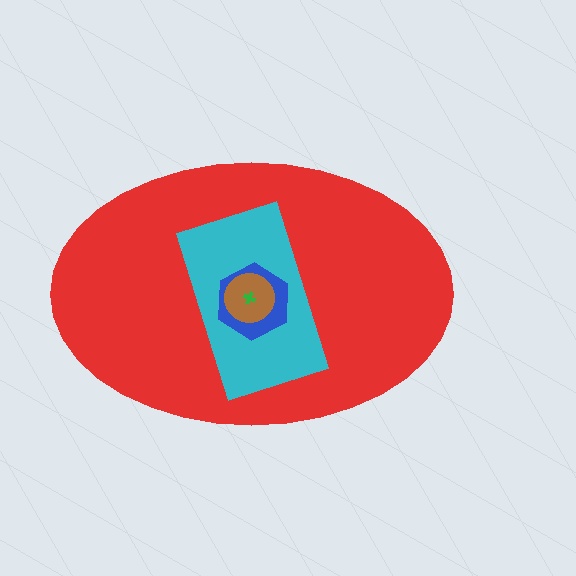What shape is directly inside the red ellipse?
The cyan rectangle.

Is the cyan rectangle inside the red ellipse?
Yes.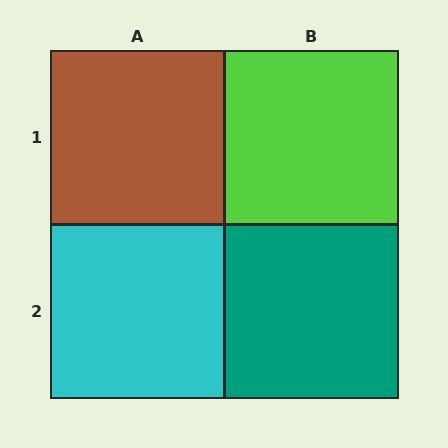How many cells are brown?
1 cell is brown.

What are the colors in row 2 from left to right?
Cyan, teal.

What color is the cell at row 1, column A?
Brown.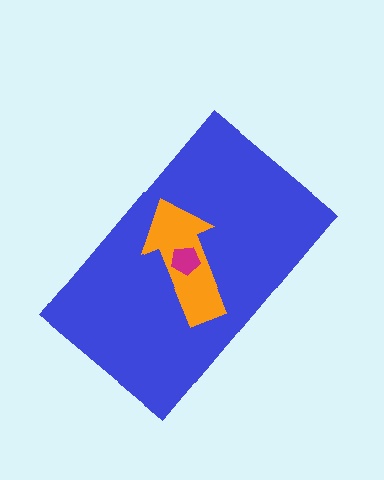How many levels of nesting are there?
3.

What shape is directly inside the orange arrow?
The magenta pentagon.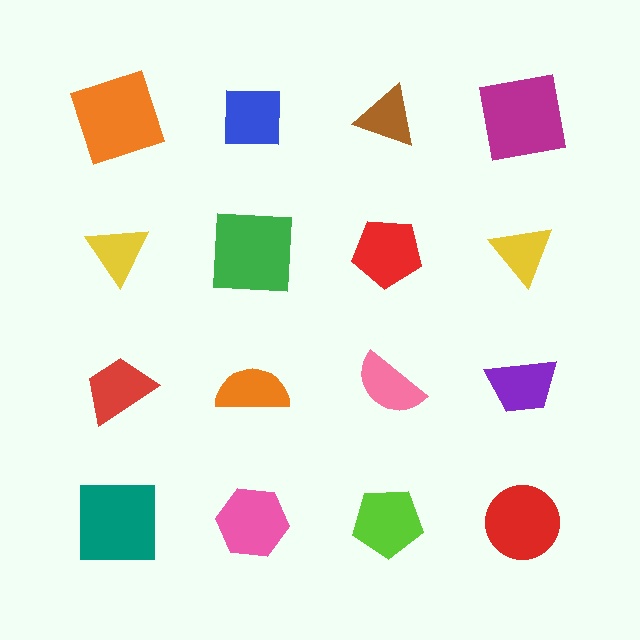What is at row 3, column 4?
A purple trapezoid.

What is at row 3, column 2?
An orange semicircle.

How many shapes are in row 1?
4 shapes.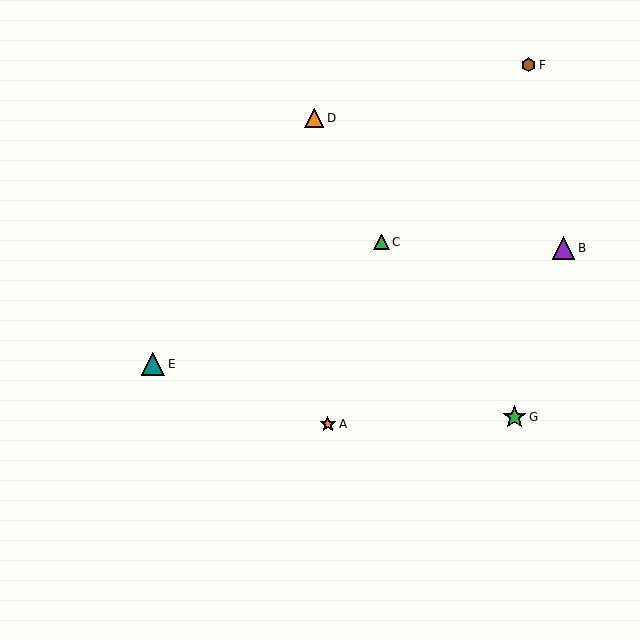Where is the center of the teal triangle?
The center of the teal triangle is at (153, 364).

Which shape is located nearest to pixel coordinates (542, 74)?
The brown hexagon (labeled F) at (529, 65) is nearest to that location.